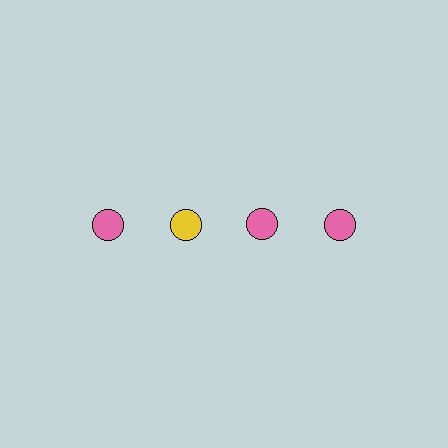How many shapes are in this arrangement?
There are 4 shapes arranged in a grid pattern.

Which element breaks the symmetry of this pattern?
The yellow circle in the top row, second from left column breaks the symmetry. All other shapes are pink circles.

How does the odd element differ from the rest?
It has a different color: yellow instead of pink.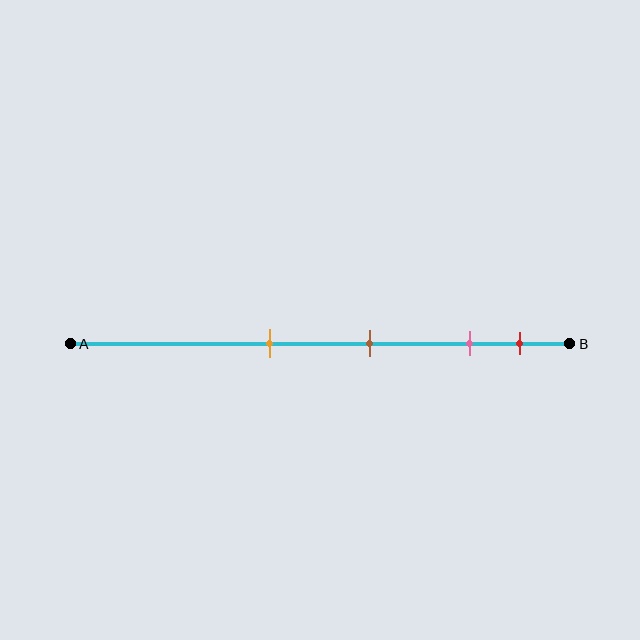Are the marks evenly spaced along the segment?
No, the marks are not evenly spaced.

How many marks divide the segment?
There are 4 marks dividing the segment.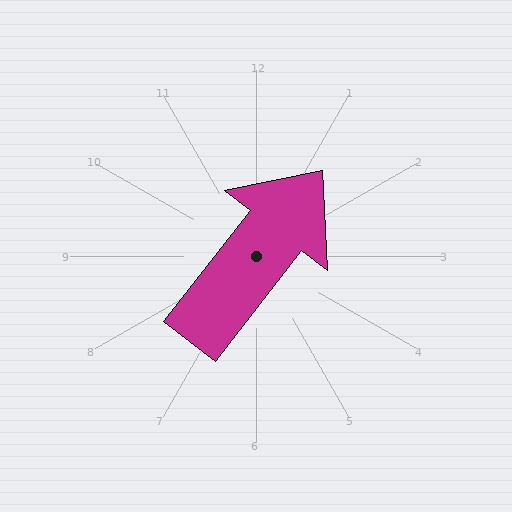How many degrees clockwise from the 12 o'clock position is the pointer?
Approximately 38 degrees.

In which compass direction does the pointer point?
Northeast.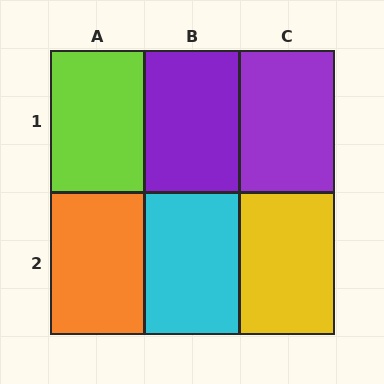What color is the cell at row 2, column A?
Orange.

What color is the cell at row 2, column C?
Yellow.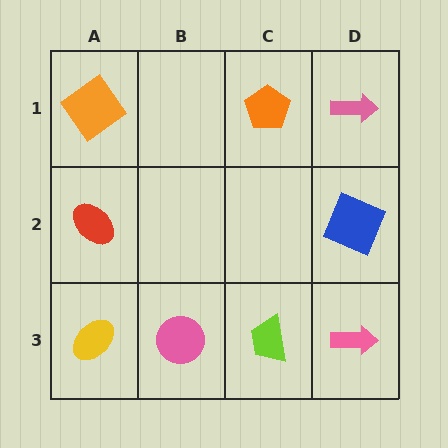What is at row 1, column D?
A pink arrow.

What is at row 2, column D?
A blue square.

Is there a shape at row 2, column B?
No, that cell is empty.